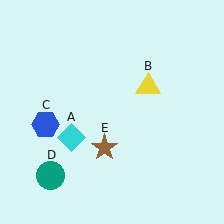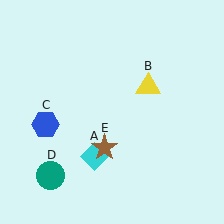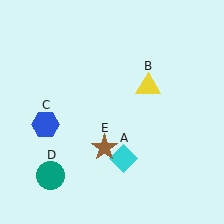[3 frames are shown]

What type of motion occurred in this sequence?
The cyan diamond (object A) rotated counterclockwise around the center of the scene.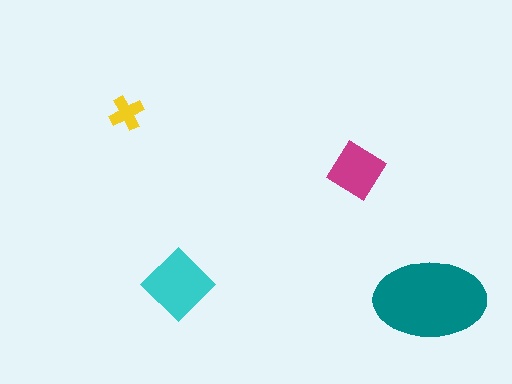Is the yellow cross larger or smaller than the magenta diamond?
Smaller.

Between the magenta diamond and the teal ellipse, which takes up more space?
The teal ellipse.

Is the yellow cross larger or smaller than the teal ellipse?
Smaller.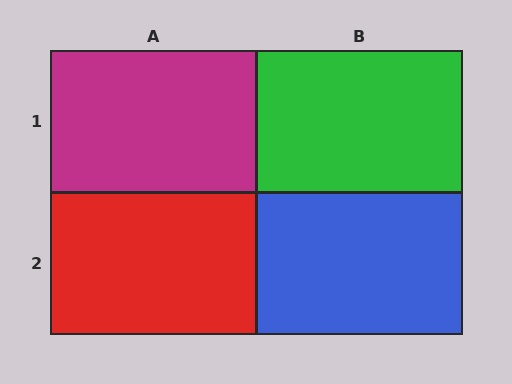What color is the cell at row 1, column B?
Green.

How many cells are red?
1 cell is red.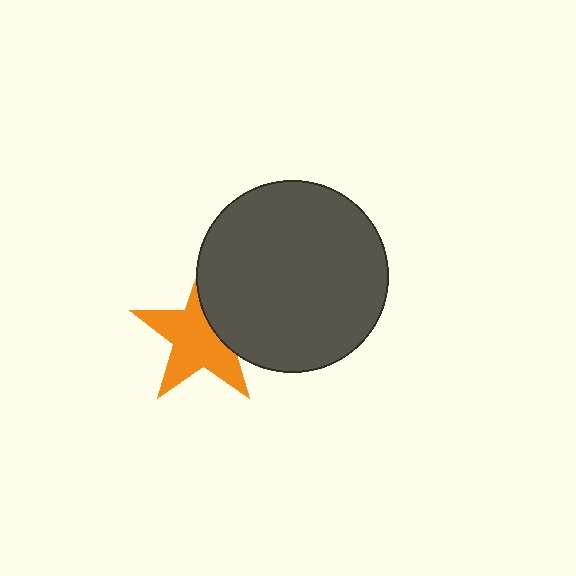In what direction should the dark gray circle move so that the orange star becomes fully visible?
The dark gray circle should move right. That is the shortest direction to clear the overlap and leave the orange star fully visible.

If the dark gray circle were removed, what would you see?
You would see the complete orange star.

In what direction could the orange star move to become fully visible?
The orange star could move left. That would shift it out from behind the dark gray circle entirely.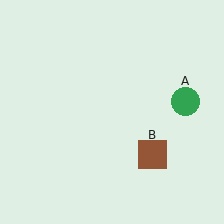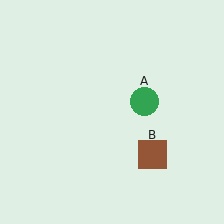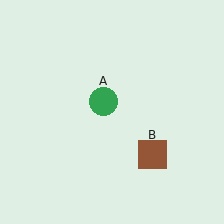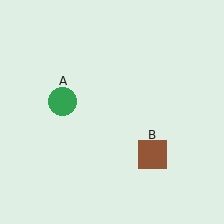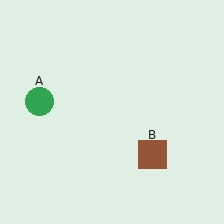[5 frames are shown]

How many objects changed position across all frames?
1 object changed position: green circle (object A).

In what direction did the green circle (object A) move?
The green circle (object A) moved left.